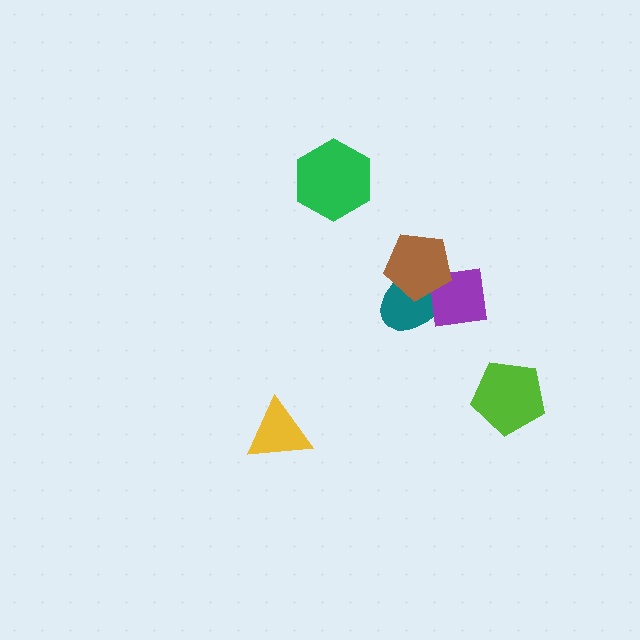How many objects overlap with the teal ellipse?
2 objects overlap with the teal ellipse.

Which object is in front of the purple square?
The brown pentagon is in front of the purple square.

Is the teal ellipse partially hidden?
Yes, it is partially covered by another shape.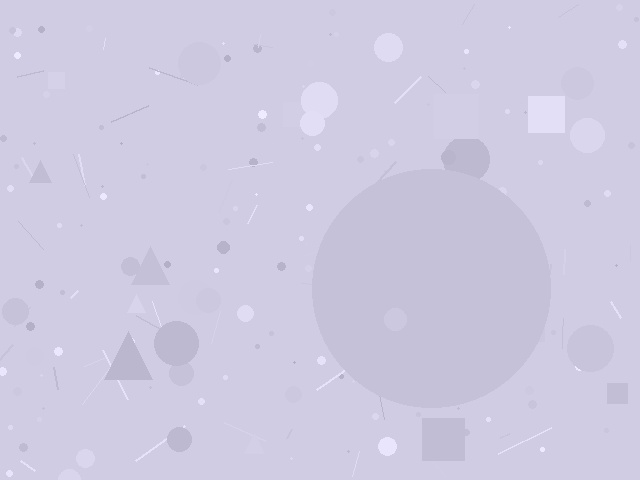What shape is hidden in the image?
A circle is hidden in the image.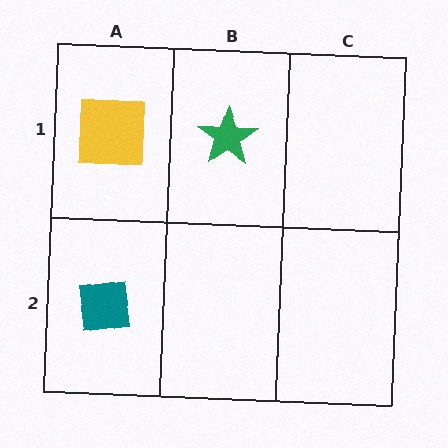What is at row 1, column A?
A yellow square.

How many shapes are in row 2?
1 shape.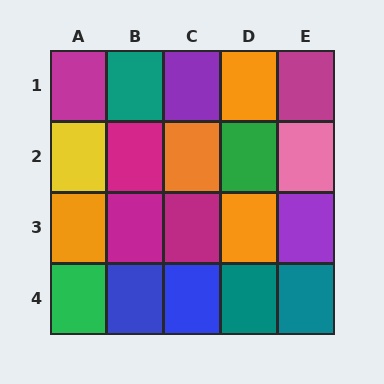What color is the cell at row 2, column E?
Pink.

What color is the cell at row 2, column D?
Green.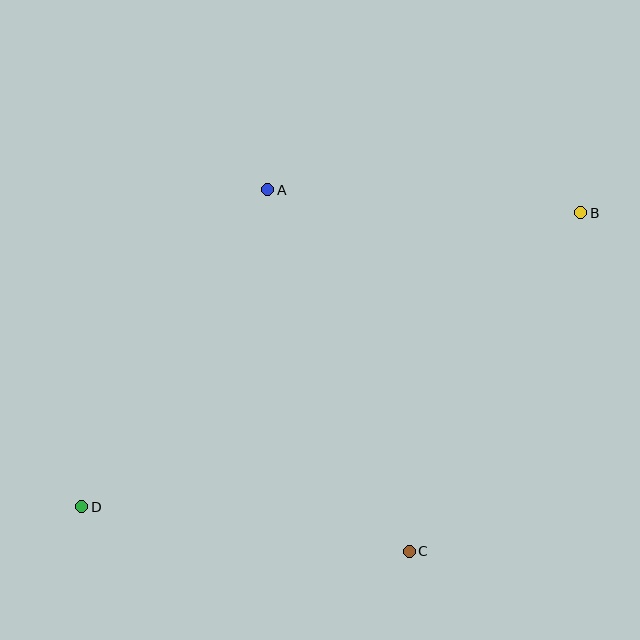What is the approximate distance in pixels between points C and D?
The distance between C and D is approximately 330 pixels.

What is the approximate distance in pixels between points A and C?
The distance between A and C is approximately 388 pixels.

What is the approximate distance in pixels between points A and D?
The distance between A and D is approximately 367 pixels.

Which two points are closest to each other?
Points A and B are closest to each other.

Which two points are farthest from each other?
Points B and D are farthest from each other.